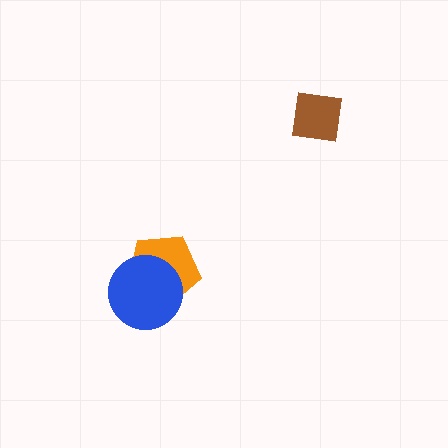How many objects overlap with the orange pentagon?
1 object overlaps with the orange pentagon.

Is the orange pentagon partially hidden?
Yes, it is partially covered by another shape.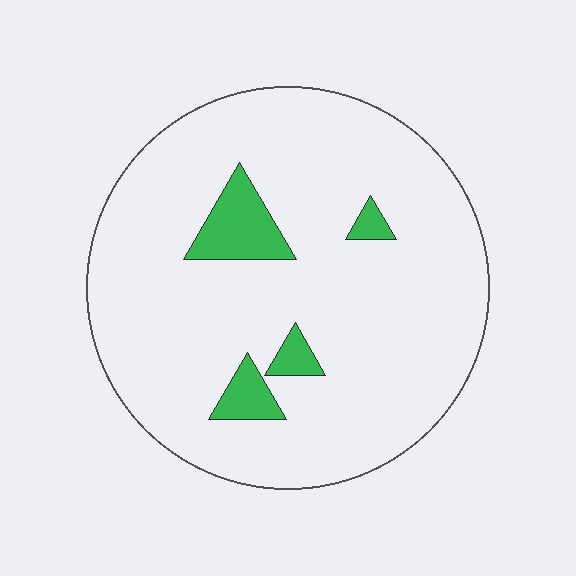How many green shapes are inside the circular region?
4.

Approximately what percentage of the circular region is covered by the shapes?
Approximately 10%.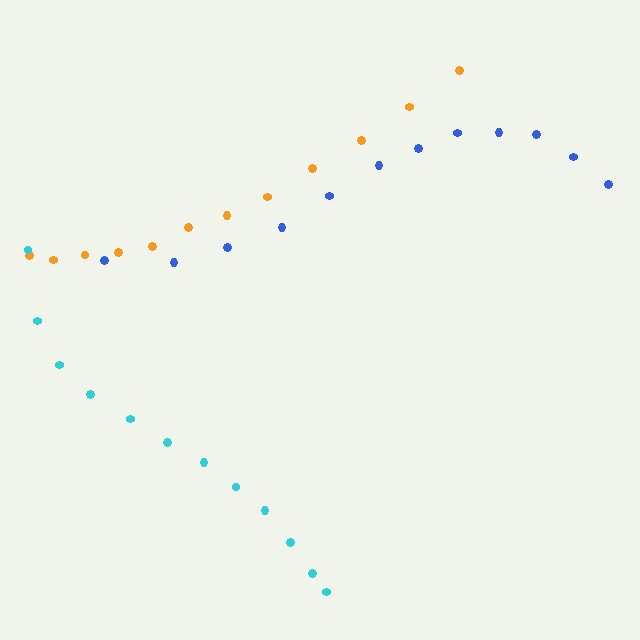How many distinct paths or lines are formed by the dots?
There are 3 distinct paths.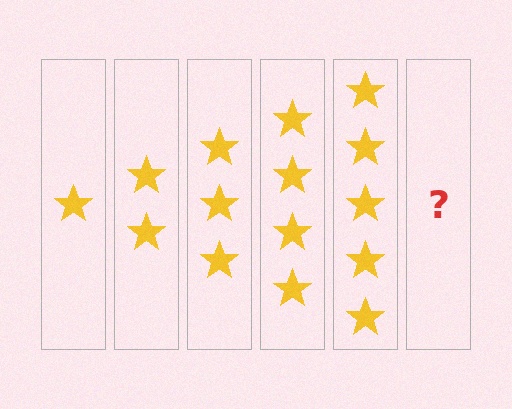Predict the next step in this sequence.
The next step is 6 stars.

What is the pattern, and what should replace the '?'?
The pattern is that each step adds one more star. The '?' should be 6 stars.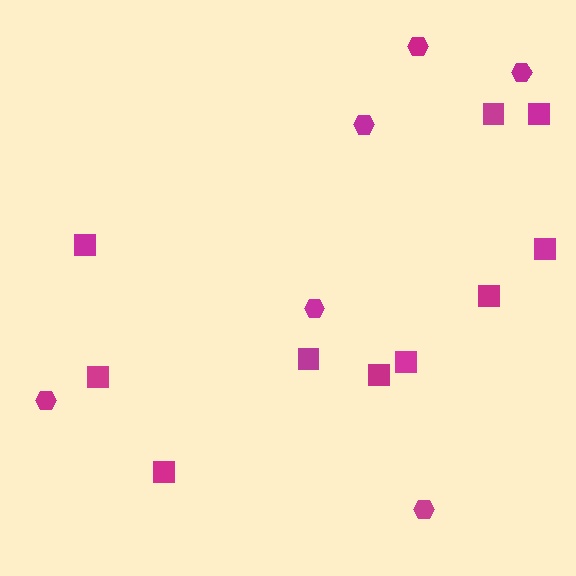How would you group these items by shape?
There are 2 groups: one group of hexagons (6) and one group of squares (10).